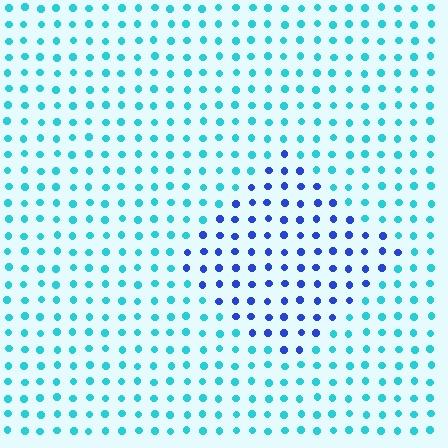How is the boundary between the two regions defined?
The boundary is defined purely by a slight shift in hue (about 48 degrees). Spacing, size, and orientation are identical on both sides.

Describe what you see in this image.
The image is filled with small cyan elements in a uniform arrangement. A diamond-shaped region is visible where the elements are tinted to a slightly different hue, forming a subtle color boundary.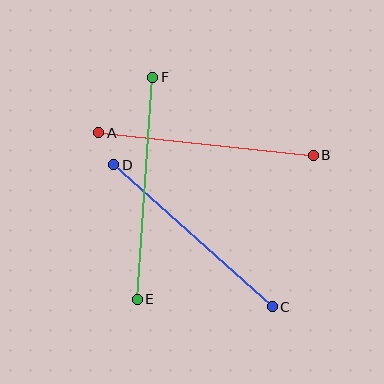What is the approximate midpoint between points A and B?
The midpoint is at approximately (206, 144) pixels.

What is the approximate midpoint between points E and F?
The midpoint is at approximately (145, 188) pixels.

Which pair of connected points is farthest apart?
Points E and F are farthest apart.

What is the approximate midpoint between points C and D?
The midpoint is at approximately (193, 236) pixels.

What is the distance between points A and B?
The distance is approximately 216 pixels.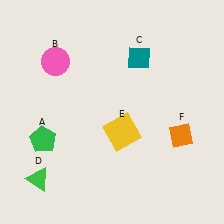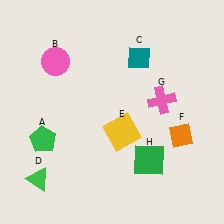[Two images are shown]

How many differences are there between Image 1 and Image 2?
There are 2 differences between the two images.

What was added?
A pink cross (G), a green square (H) were added in Image 2.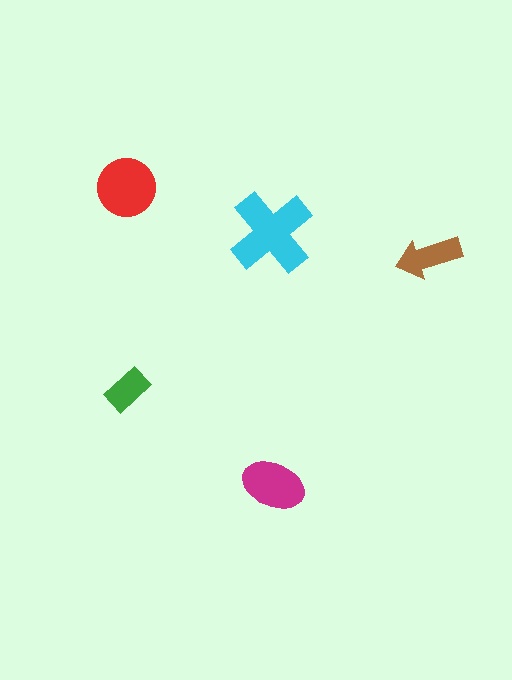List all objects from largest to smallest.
The cyan cross, the red circle, the magenta ellipse, the brown arrow, the green rectangle.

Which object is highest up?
The red circle is topmost.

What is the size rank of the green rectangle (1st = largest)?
5th.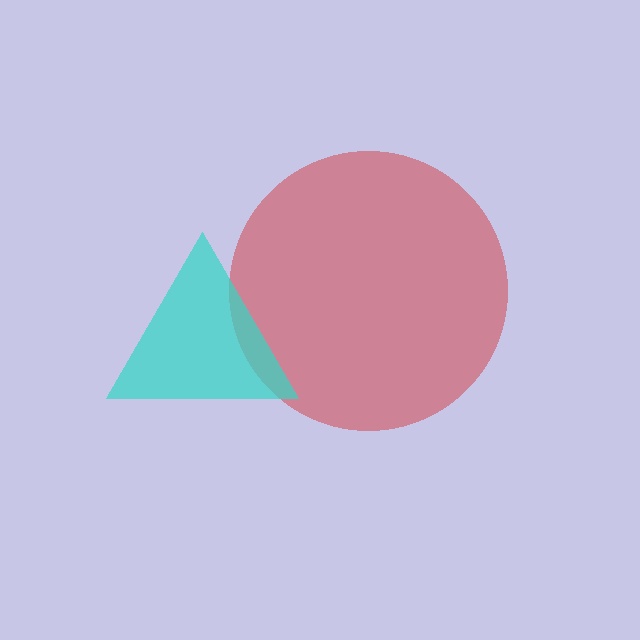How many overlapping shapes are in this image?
There are 2 overlapping shapes in the image.